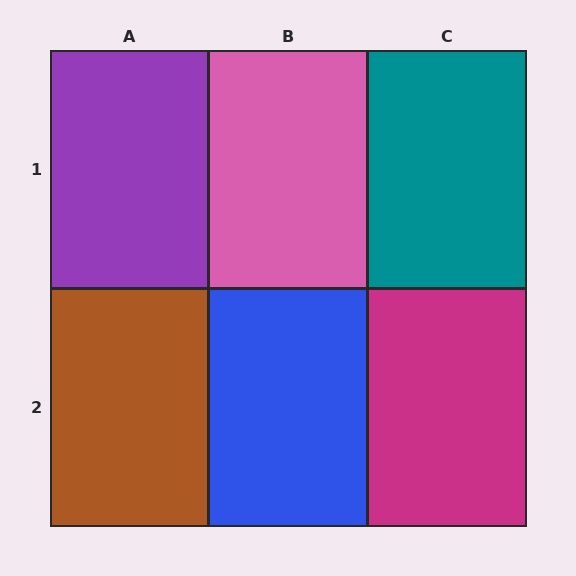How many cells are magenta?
1 cell is magenta.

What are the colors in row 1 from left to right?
Purple, pink, teal.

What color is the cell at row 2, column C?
Magenta.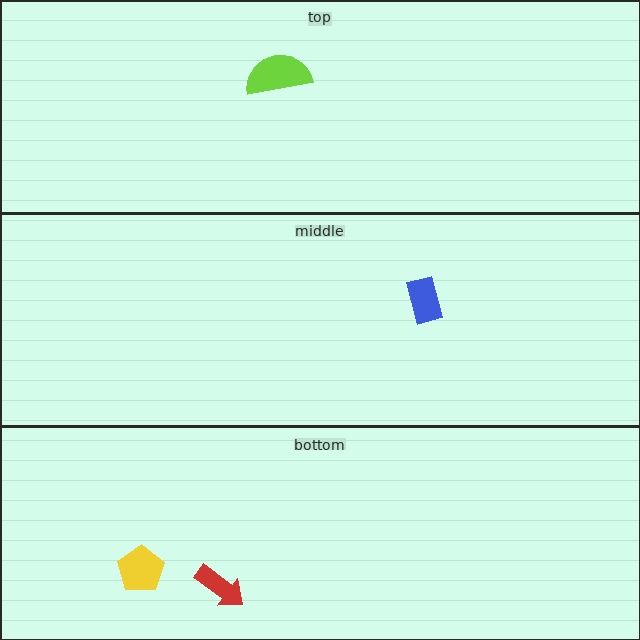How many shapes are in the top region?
1.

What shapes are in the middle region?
The blue rectangle.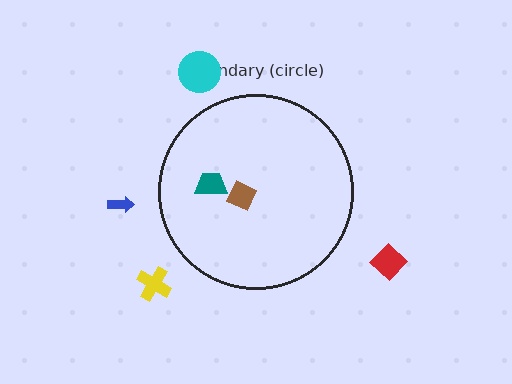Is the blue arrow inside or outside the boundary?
Outside.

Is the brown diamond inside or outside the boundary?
Inside.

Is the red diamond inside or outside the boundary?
Outside.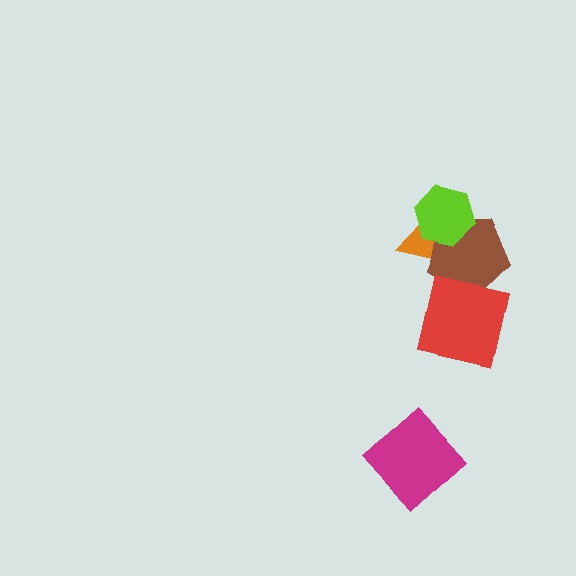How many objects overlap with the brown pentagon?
3 objects overlap with the brown pentagon.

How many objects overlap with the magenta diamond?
0 objects overlap with the magenta diamond.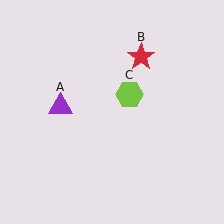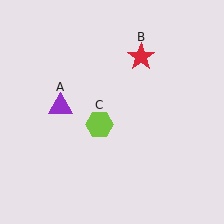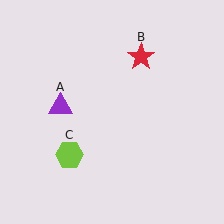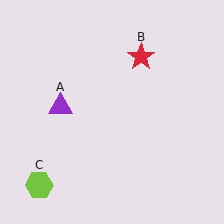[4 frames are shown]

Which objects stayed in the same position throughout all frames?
Purple triangle (object A) and red star (object B) remained stationary.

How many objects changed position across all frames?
1 object changed position: lime hexagon (object C).